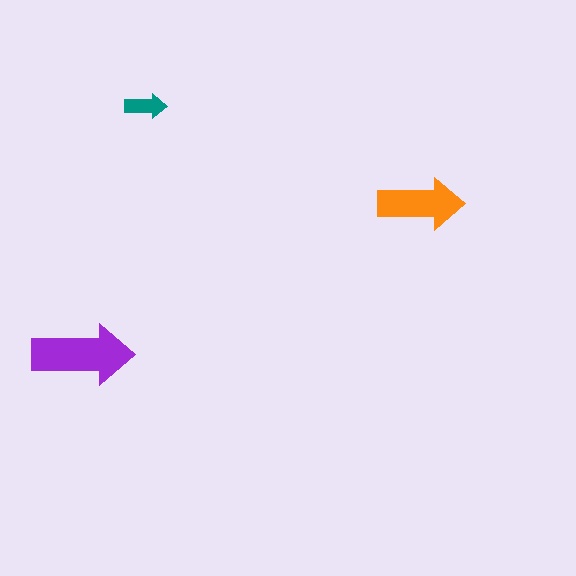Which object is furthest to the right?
The orange arrow is rightmost.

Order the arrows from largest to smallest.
the purple one, the orange one, the teal one.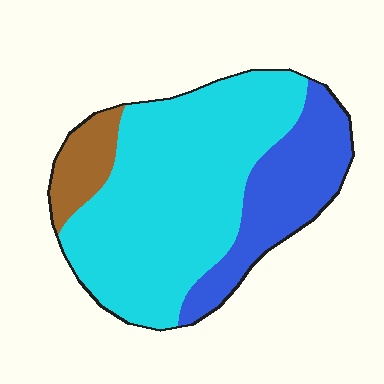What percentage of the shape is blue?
Blue covers around 25% of the shape.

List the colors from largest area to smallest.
From largest to smallest: cyan, blue, brown.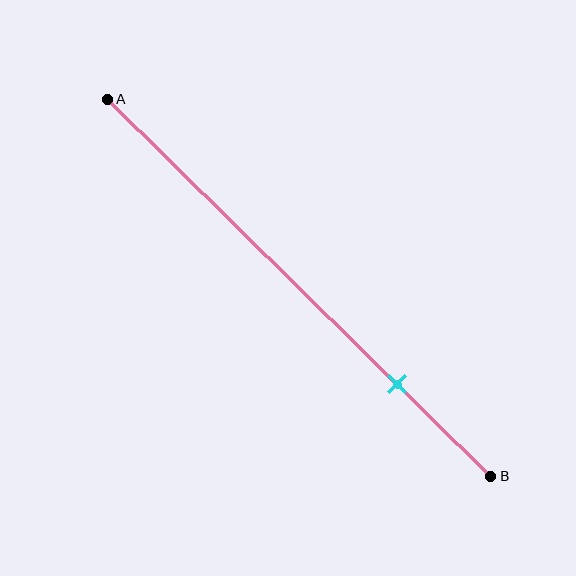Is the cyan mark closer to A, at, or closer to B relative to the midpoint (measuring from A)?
The cyan mark is closer to point B than the midpoint of segment AB.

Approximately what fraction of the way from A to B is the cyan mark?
The cyan mark is approximately 75% of the way from A to B.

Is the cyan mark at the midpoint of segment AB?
No, the mark is at about 75% from A, not at the 50% midpoint.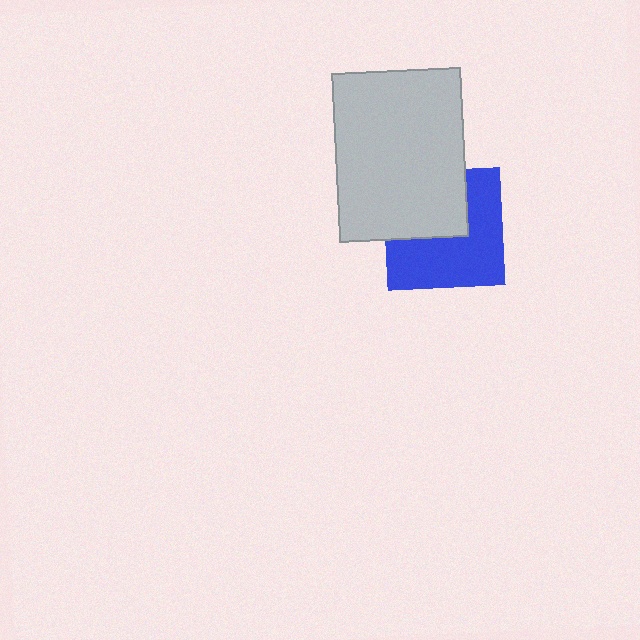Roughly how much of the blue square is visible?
About half of it is visible (roughly 59%).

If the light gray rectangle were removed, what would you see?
You would see the complete blue square.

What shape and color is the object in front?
The object in front is a light gray rectangle.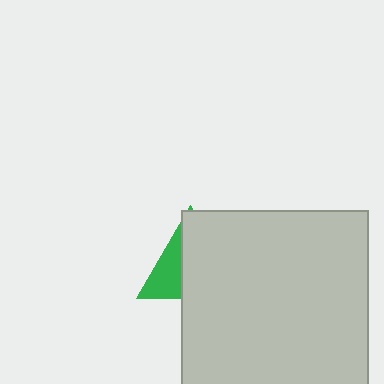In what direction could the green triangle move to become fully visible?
The green triangle could move left. That would shift it out from behind the light gray square entirely.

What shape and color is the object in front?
The object in front is a light gray square.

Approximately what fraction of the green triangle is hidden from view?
Roughly 64% of the green triangle is hidden behind the light gray square.